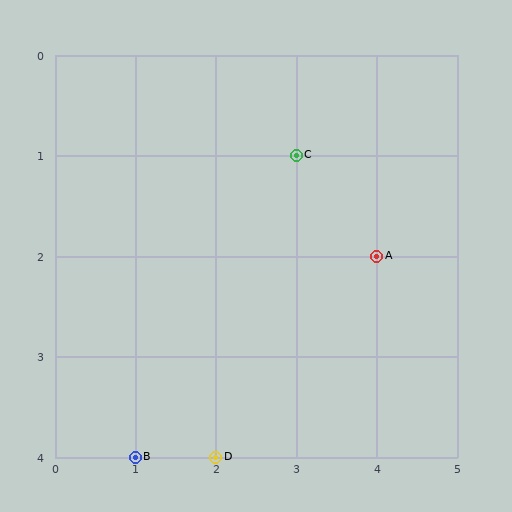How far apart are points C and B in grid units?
Points C and B are 2 columns and 3 rows apart (about 3.6 grid units diagonally).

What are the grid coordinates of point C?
Point C is at grid coordinates (3, 1).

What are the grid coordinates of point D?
Point D is at grid coordinates (2, 4).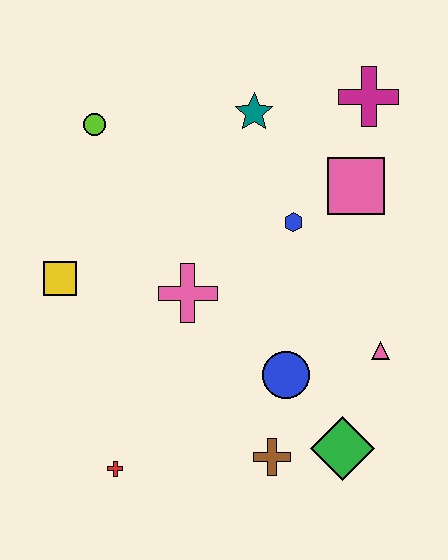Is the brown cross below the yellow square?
Yes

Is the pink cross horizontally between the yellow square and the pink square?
Yes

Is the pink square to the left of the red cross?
No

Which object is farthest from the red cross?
The magenta cross is farthest from the red cross.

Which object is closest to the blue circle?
The brown cross is closest to the blue circle.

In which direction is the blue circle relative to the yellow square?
The blue circle is to the right of the yellow square.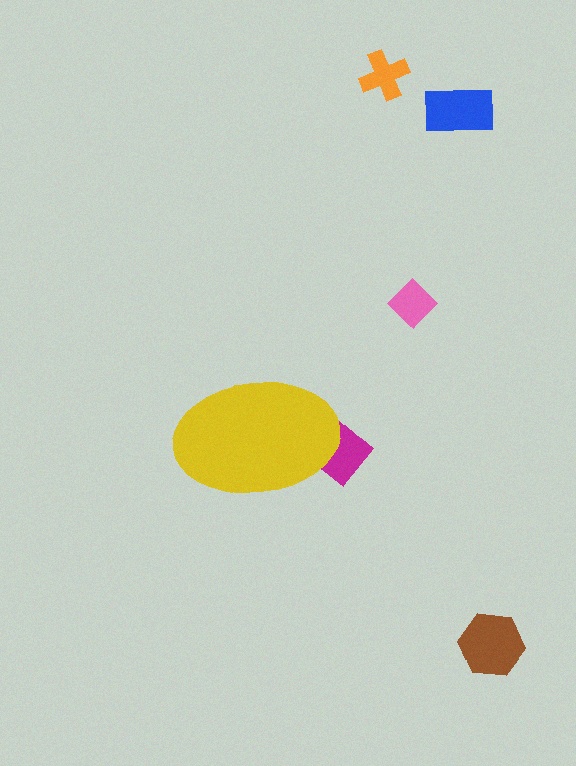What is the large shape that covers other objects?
A yellow ellipse.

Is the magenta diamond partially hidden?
Yes, the magenta diamond is partially hidden behind the yellow ellipse.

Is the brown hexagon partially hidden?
No, the brown hexagon is fully visible.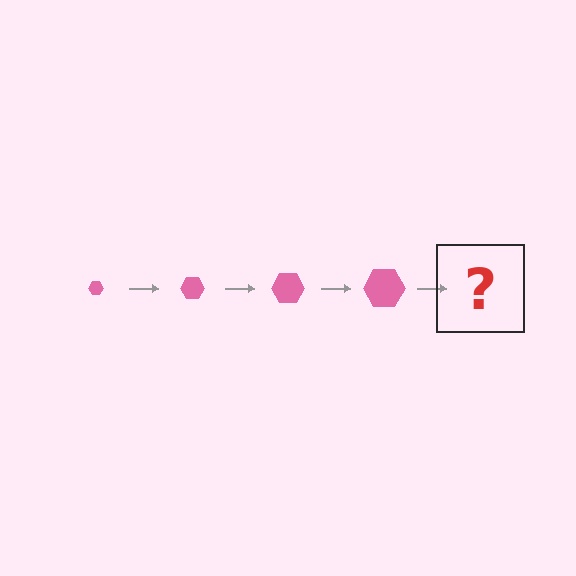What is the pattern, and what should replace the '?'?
The pattern is that the hexagon gets progressively larger each step. The '?' should be a pink hexagon, larger than the previous one.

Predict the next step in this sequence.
The next step is a pink hexagon, larger than the previous one.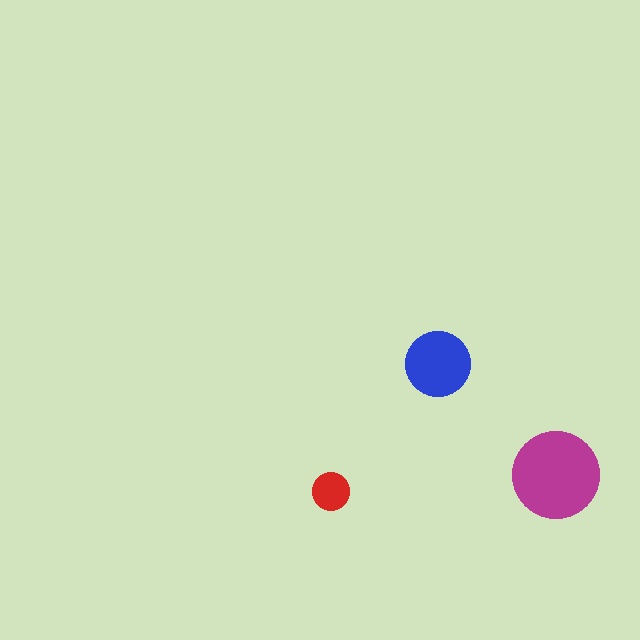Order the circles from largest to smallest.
the magenta one, the blue one, the red one.